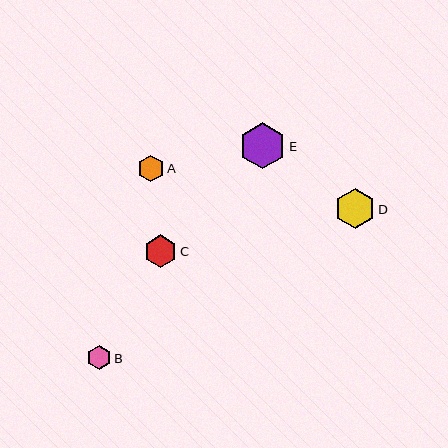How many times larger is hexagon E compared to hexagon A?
Hexagon E is approximately 1.7 times the size of hexagon A.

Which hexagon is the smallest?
Hexagon B is the smallest with a size of approximately 24 pixels.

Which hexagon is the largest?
Hexagon E is the largest with a size of approximately 46 pixels.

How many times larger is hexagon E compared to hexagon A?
Hexagon E is approximately 1.7 times the size of hexagon A.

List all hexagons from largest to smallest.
From largest to smallest: E, D, C, A, B.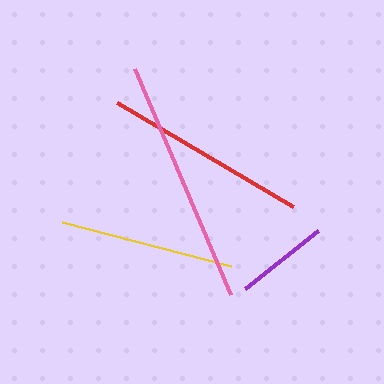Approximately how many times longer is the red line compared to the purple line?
The red line is approximately 2.2 times the length of the purple line.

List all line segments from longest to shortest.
From longest to shortest: pink, red, yellow, purple.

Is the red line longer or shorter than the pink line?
The pink line is longer than the red line.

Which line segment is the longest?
The pink line is the longest at approximately 245 pixels.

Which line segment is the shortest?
The purple line is the shortest at approximately 93 pixels.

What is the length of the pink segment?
The pink segment is approximately 245 pixels long.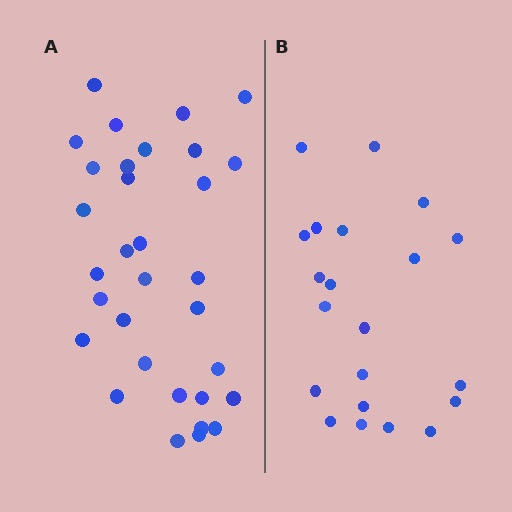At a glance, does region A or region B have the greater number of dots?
Region A (the left region) has more dots.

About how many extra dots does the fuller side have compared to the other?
Region A has roughly 12 or so more dots than region B.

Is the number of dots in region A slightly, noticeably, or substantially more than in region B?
Region A has substantially more. The ratio is roughly 1.5 to 1.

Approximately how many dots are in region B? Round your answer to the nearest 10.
About 20 dots. (The exact count is 21, which rounds to 20.)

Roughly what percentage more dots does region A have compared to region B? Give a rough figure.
About 50% more.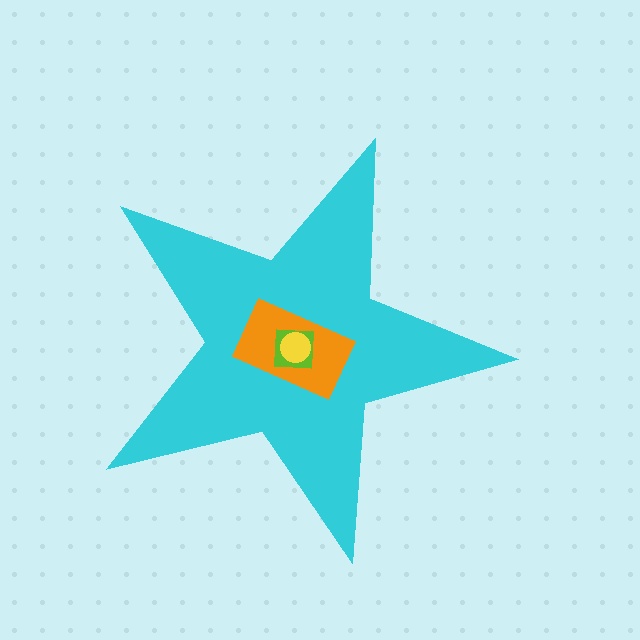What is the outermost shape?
The cyan star.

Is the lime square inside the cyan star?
Yes.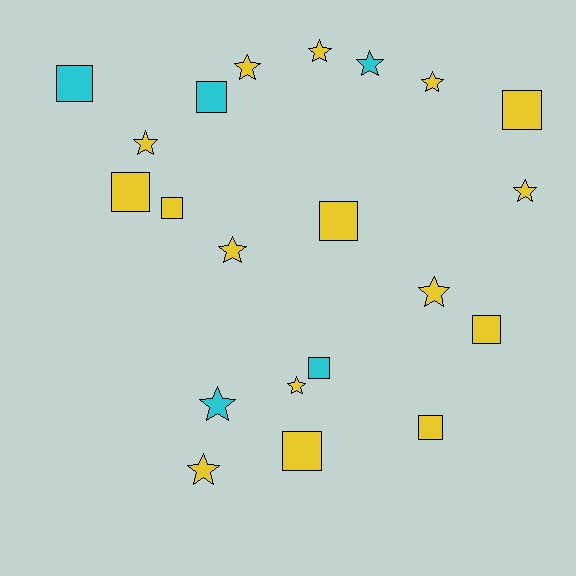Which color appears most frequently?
Yellow, with 16 objects.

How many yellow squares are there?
There are 7 yellow squares.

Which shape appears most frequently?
Star, with 11 objects.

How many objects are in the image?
There are 21 objects.